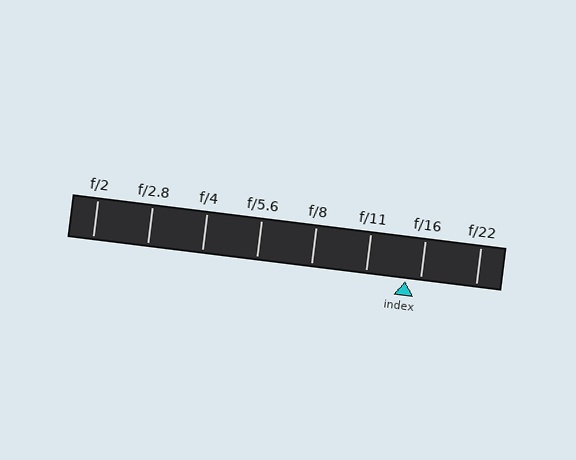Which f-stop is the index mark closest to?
The index mark is closest to f/16.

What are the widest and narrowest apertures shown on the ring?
The widest aperture shown is f/2 and the narrowest is f/22.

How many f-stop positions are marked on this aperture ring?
There are 8 f-stop positions marked.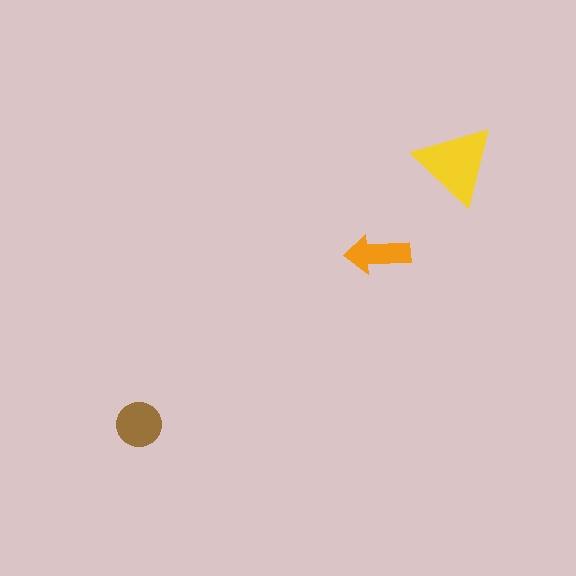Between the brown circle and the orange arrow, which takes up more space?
The brown circle.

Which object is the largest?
The yellow triangle.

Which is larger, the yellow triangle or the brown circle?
The yellow triangle.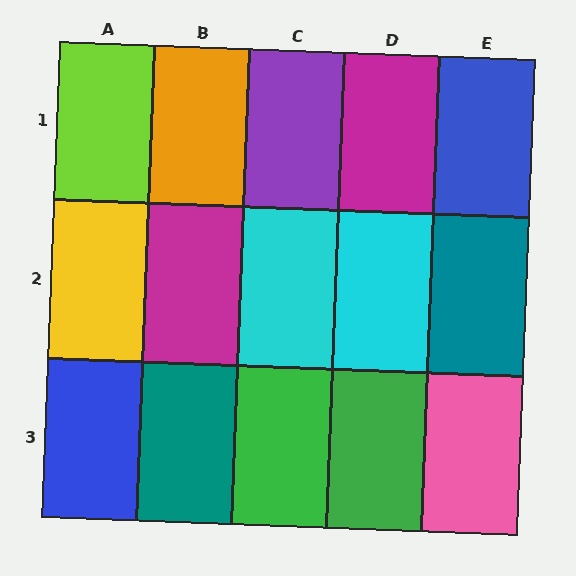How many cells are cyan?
2 cells are cyan.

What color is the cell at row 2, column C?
Cyan.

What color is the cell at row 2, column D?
Cyan.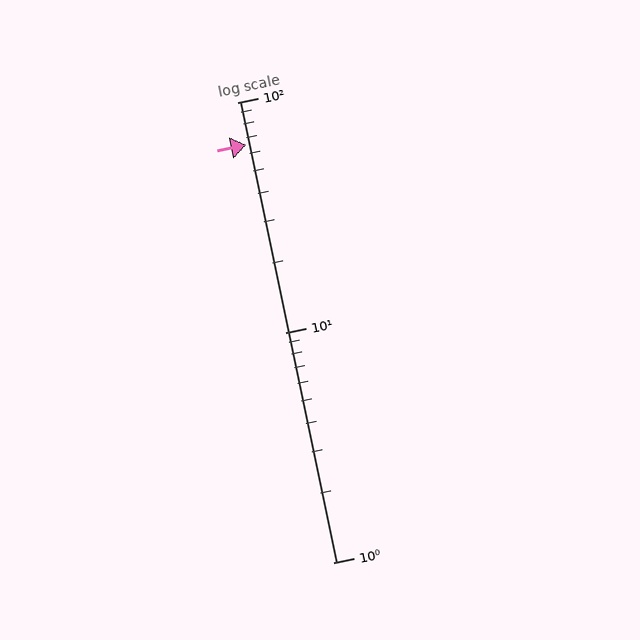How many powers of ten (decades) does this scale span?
The scale spans 2 decades, from 1 to 100.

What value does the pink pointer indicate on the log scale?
The pointer indicates approximately 65.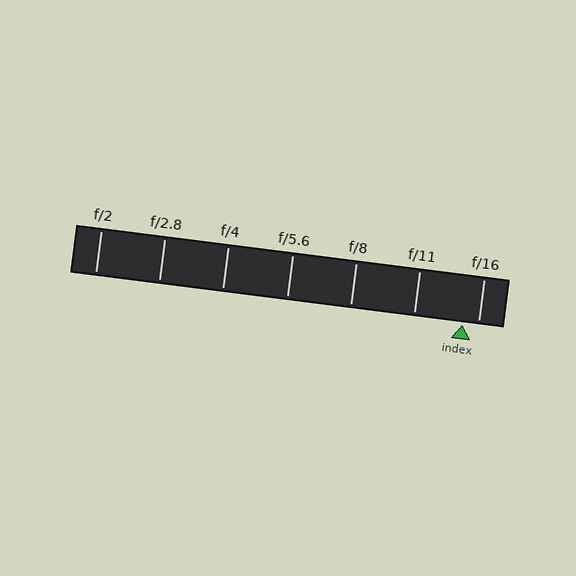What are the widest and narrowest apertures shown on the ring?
The widest aperture shown is f/2 and the narrowest is f/16.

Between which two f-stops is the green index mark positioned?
The index mark is between f/11 and f/16.